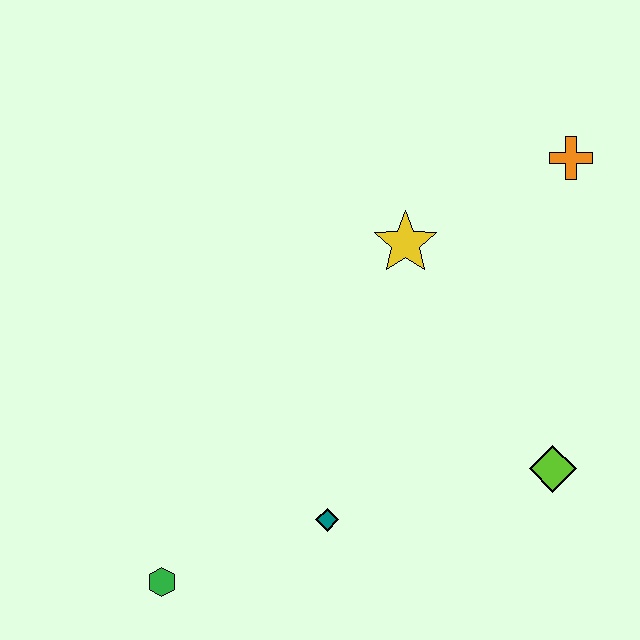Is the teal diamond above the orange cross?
No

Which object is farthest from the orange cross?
The green hexagon is farthest from the orange cross.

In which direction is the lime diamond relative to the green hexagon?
The lime diamond is to the right of the green hexagon.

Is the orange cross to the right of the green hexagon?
Yes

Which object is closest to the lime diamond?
The teal diamond is closest to the lime diamond.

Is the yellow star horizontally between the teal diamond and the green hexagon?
No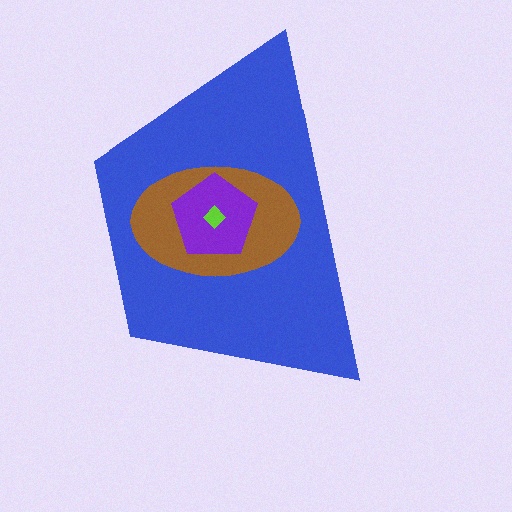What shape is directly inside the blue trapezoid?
The brown ellipse.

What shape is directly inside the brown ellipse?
The purple pentagon.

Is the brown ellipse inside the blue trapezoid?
Yes.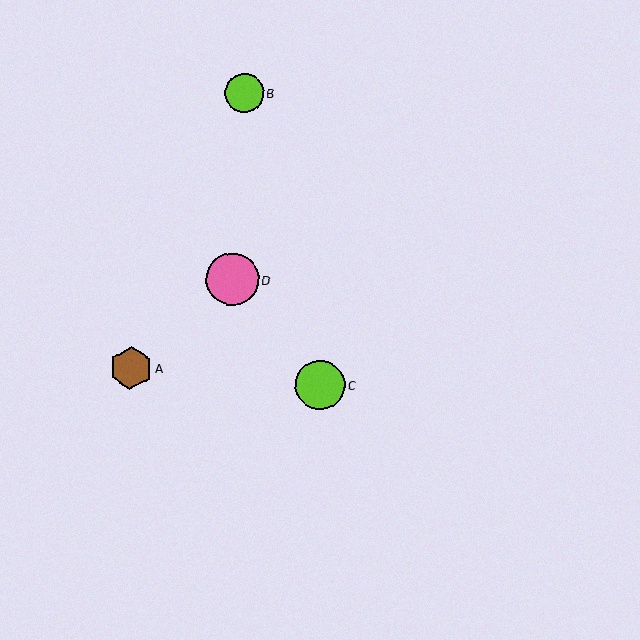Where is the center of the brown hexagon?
The center of the brown hexagon is at (131, 368).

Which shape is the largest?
The pink circle (labeled D) is the largest.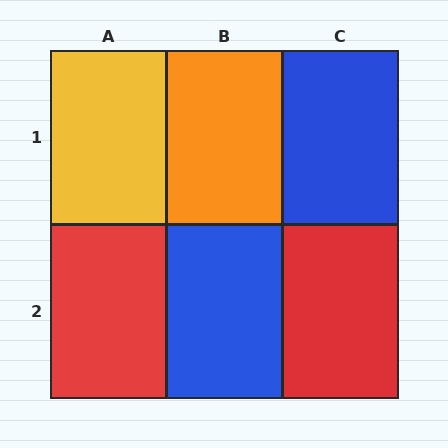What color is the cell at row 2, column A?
Red.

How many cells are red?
2 cells are red.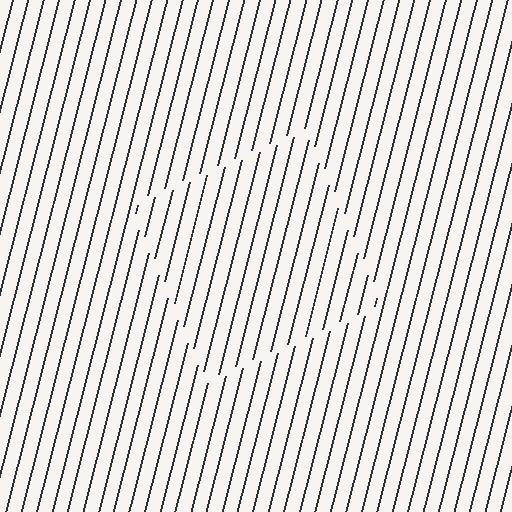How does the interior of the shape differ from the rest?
The interior of the shape contains the same grating, shifted by half a period — the contour is defined by the phase discontinuity where line-ends from the inner and outer gratings abut.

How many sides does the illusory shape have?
4 sides — the line-ends trace a square.